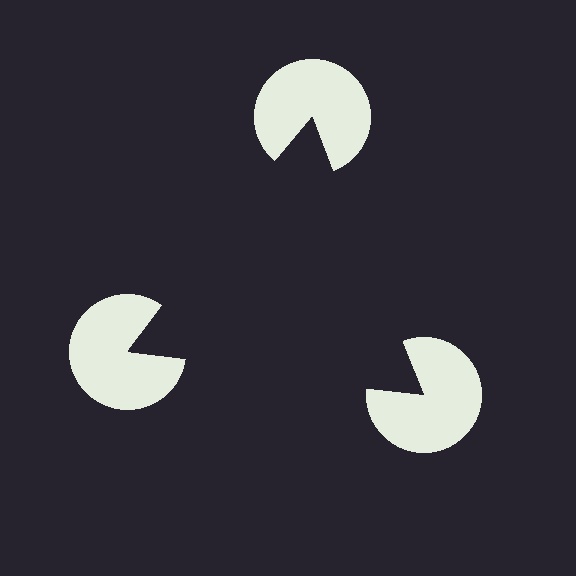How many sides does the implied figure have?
3 sides.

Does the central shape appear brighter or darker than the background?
It typically appears slightly darker than the background, even though no actual brightness change is drawn.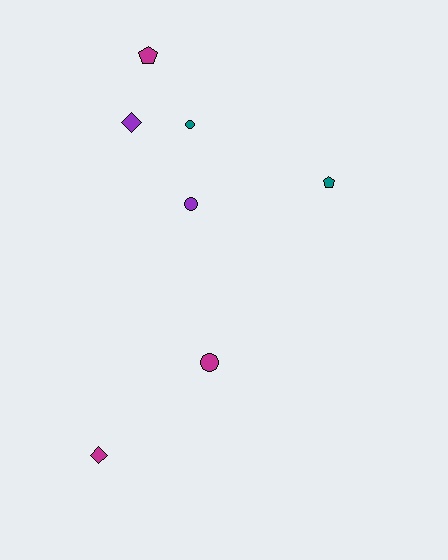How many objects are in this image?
There are 7 objects.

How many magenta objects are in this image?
There are 3 magenta objects.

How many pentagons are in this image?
There are 2 pentagons.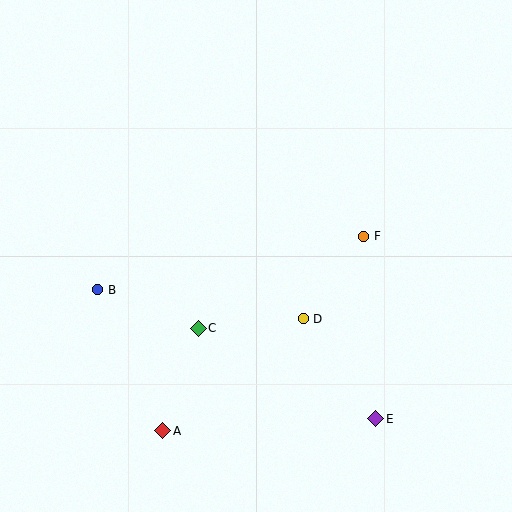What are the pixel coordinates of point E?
Point E is at (376, 419).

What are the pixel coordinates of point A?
Point A is at (163, 431).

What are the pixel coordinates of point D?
Point D is at (303, 319).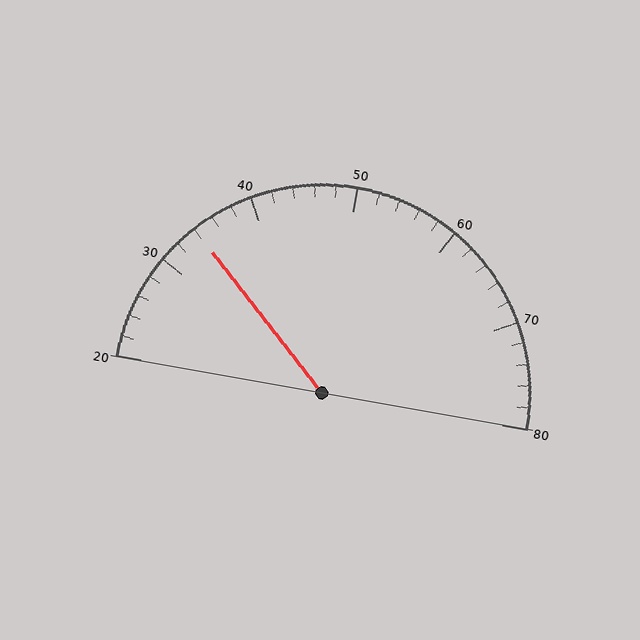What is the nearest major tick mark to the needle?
The nearest major tick mark is 30.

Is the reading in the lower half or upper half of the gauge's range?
The reading is in the lower half of the range (20 to 80).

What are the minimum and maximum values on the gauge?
The gauge ranges from 20 to 80.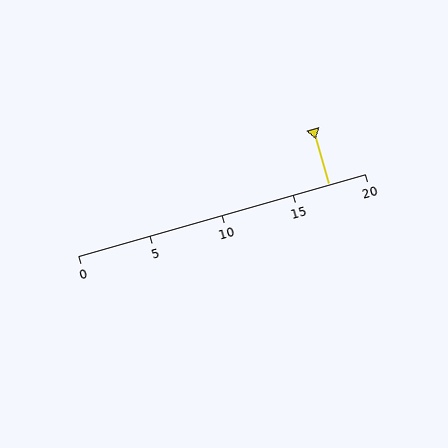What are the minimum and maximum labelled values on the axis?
The axis runs from 0 to 20.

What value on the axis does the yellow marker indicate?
The marker indicates approximately 17.5.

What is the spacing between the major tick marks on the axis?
The major ticks are spaced 5 apart.